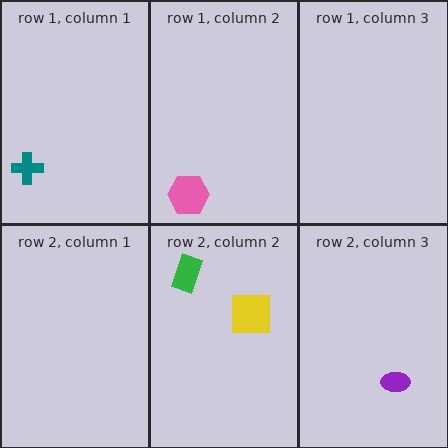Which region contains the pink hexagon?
The row 1, column 2 region.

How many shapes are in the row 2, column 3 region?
1.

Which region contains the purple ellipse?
The row 2, column 3 region.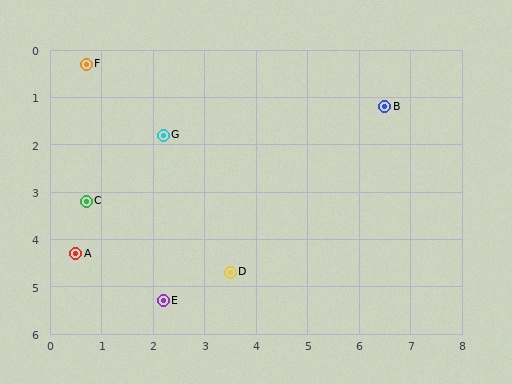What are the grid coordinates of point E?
Point E is at approximately (2.2, 5.3).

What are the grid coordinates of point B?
Point B is at approximately (6.5, 1.2).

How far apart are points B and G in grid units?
Points B and G are about 4.3 grid units apart.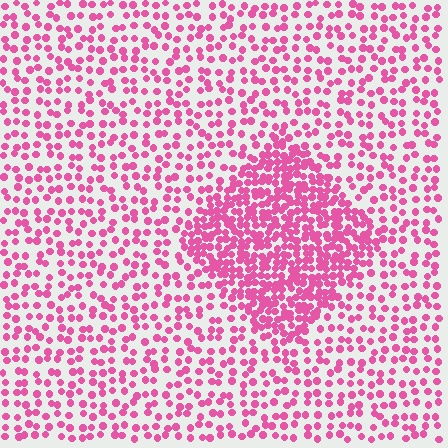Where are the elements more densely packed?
The elements are more densely packed inside the diamond boundary.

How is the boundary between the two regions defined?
The boundary is defined by a change in element density (approximately 2.3x ratio). All elements are the same color, size, and shape.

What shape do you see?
I see a diamond.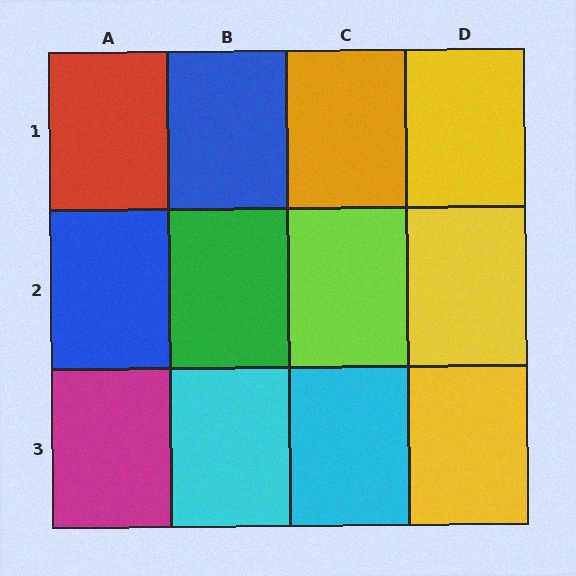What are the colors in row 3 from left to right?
Magenta, cyan, cyan, yellow.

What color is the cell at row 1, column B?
Blue.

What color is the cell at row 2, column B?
Green.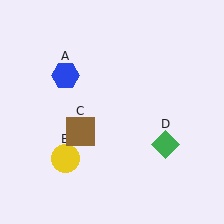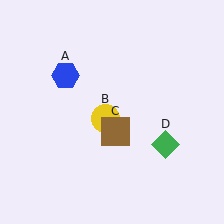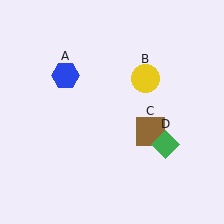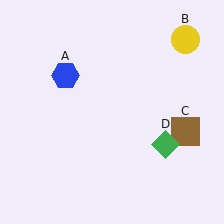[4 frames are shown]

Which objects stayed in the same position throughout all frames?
Blue hexagon (object A) and green diamond (object D) remained stationary.